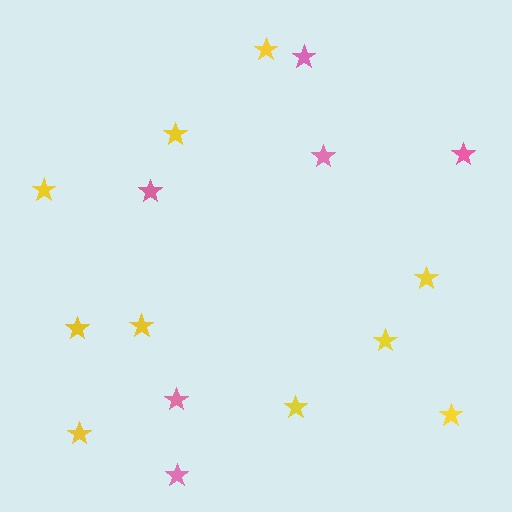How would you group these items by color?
There are 2 groups: one group of pink stars (6) and one group of yellow stars (10).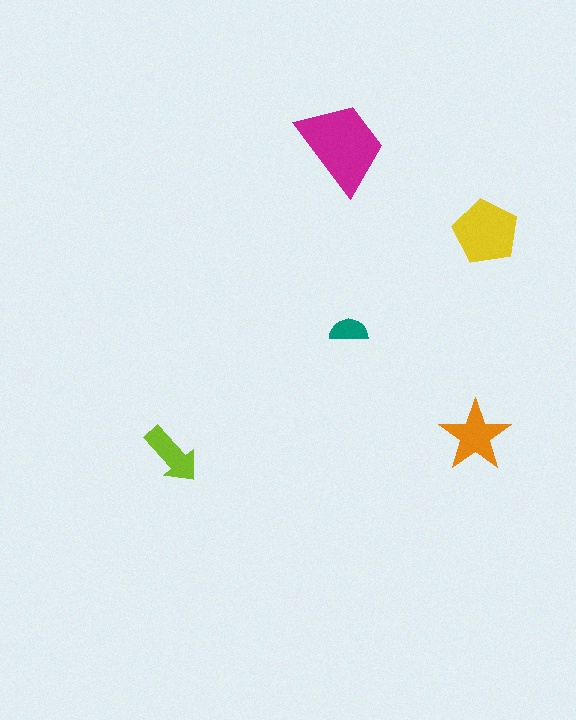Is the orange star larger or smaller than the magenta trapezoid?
Smaller.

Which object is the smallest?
The teal semicircle.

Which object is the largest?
The magenta trapezoid.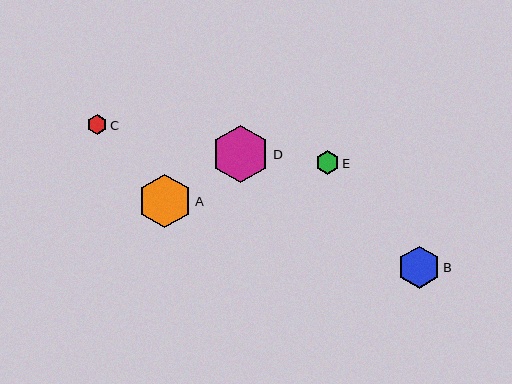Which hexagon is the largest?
Hexagon D is the largest with a size of approximately 58 pixels.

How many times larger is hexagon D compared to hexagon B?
Hexagon D is approximately 1.4 times the size of hexagon B.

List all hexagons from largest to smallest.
From largest to smallest: D, A, B, E, C.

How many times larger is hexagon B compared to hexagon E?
Hexagon B is approximately 1.7 times the size of hexagon E.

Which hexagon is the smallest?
Hexagon C is the smallest with a size of approximately 20 pixels.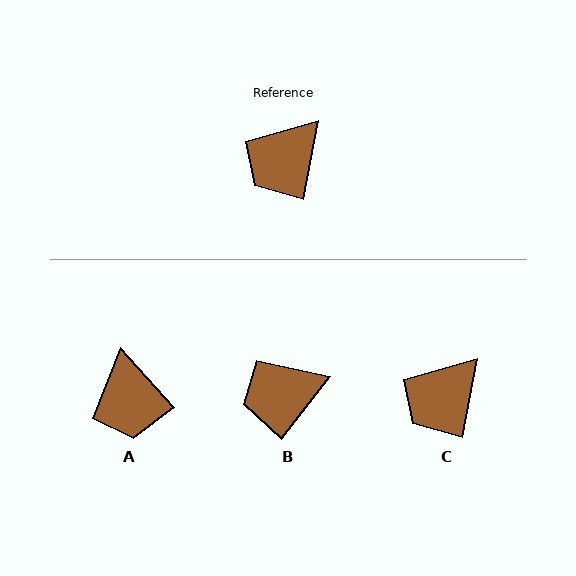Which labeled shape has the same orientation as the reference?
C.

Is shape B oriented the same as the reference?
No, it is off by about 28 degrees.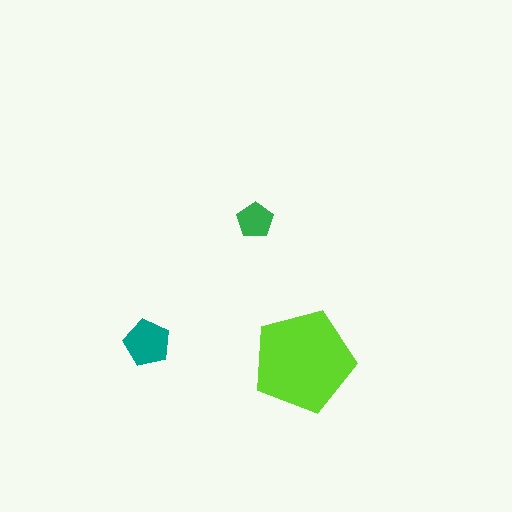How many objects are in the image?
There are 3 objects in the image.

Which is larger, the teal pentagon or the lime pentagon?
The lime one.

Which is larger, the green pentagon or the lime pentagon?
The lime one.